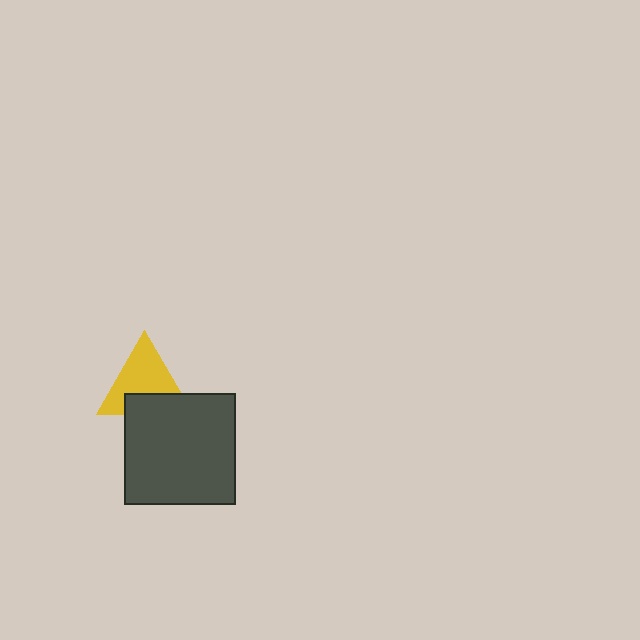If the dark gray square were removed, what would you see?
You would see the complete yellow triangle.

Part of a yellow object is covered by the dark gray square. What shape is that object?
It is a triangle.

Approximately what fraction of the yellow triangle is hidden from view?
Roughly 33% of the yellow triangle is hidden behind the dark gray square.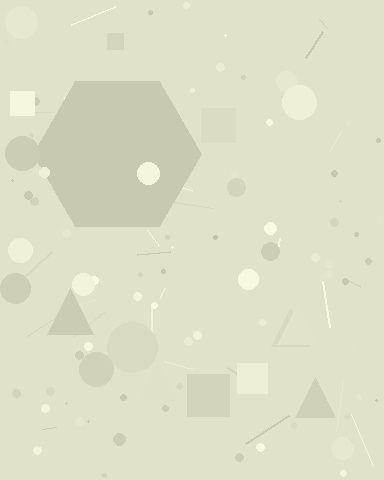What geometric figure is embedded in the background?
A hexagon is embedded in the background.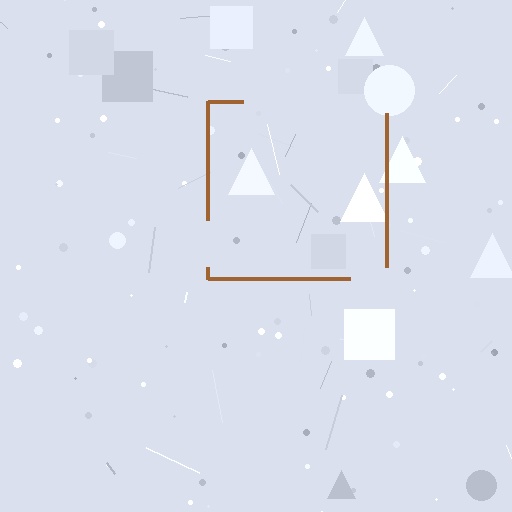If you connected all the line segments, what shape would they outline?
They would outline a square.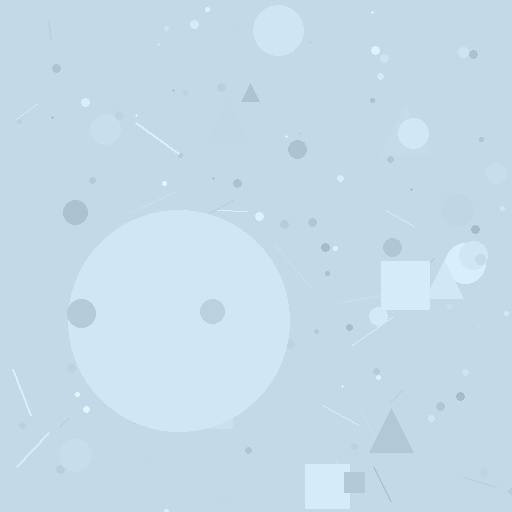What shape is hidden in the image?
A circle is hidden in the image.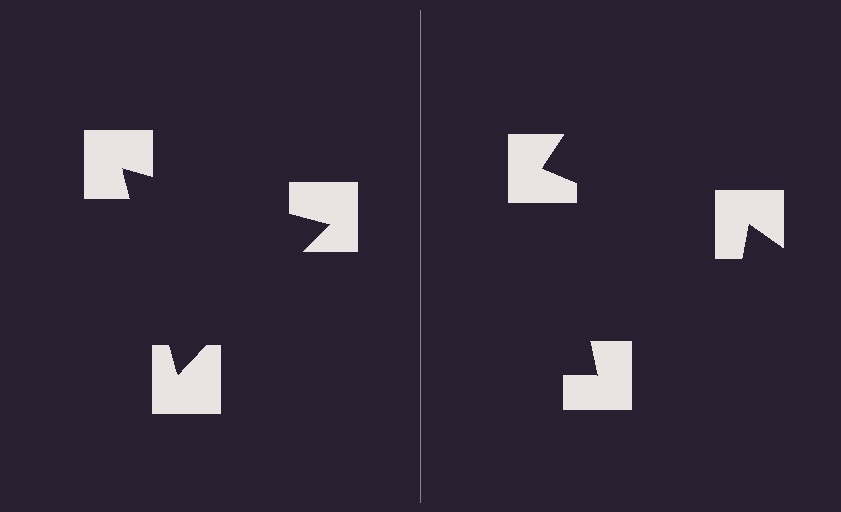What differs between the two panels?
The notched squares are positioned identically on both sides; only the wedge orientations differ. On the left they align to a triangle; on the right they are misaligned.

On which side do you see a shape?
An illusory triangle appears on the left side. On the right side the wedge cuts are rotated, so no coherent shape forms.